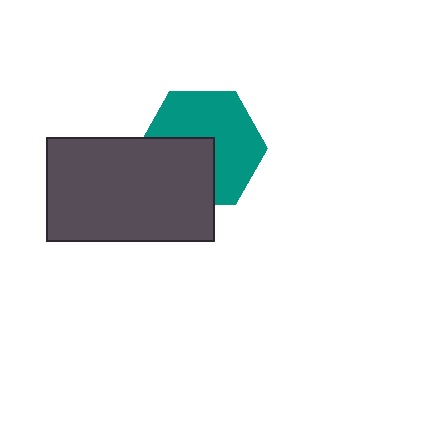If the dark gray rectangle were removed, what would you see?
You would see the complete teal hexagon.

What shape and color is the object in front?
The object in front is a dark gray rectangle.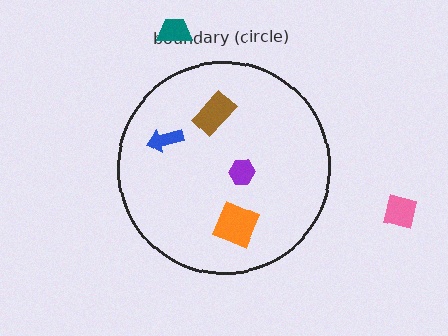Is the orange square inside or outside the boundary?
Inside.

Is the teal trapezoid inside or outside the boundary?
Outside.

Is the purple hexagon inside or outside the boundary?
Inside.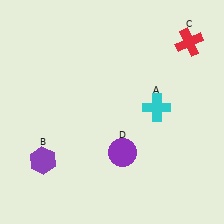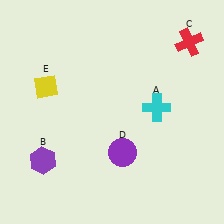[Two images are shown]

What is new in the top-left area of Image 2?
A yellow diamond (E) was added in the top-left area of Image 2.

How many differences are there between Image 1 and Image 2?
There is 1 difference between the two images.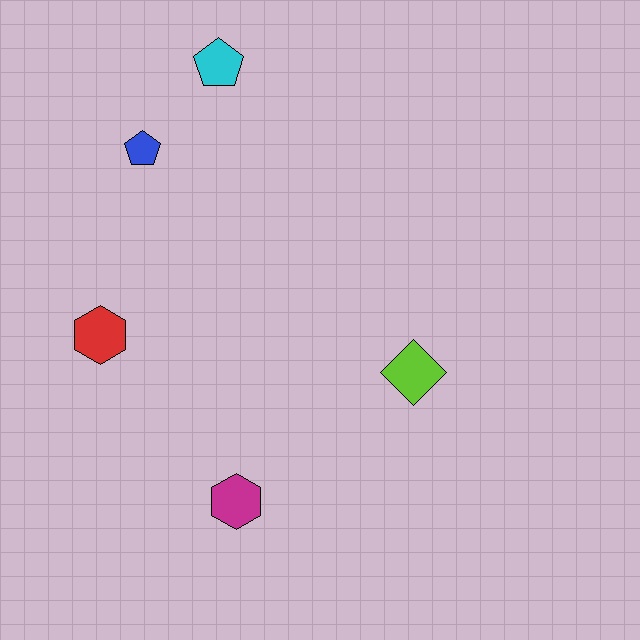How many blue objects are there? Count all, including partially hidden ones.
There is 1 blue object.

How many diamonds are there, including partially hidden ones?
There is 1 diamond.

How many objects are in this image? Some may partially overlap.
There are 5 objects.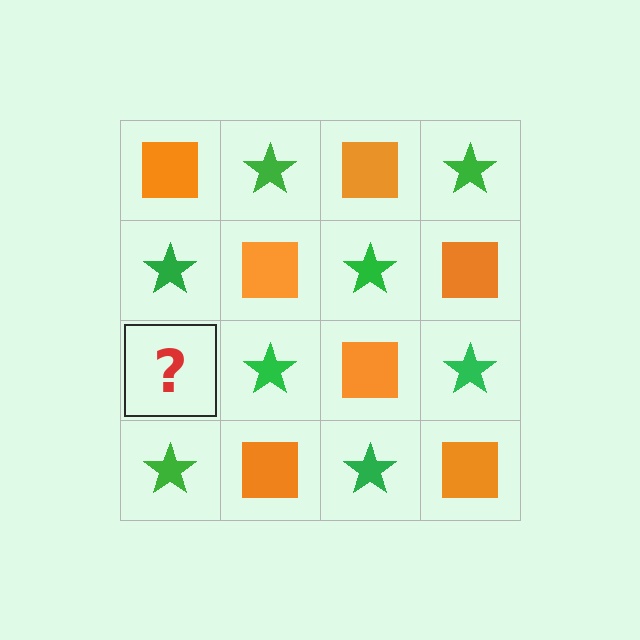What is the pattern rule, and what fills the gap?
The rule is that it alternates orange square and green star in a checkerboard pattern. The gap should be filled with an orange square.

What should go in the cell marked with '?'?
The missing cell should contain an orange square.